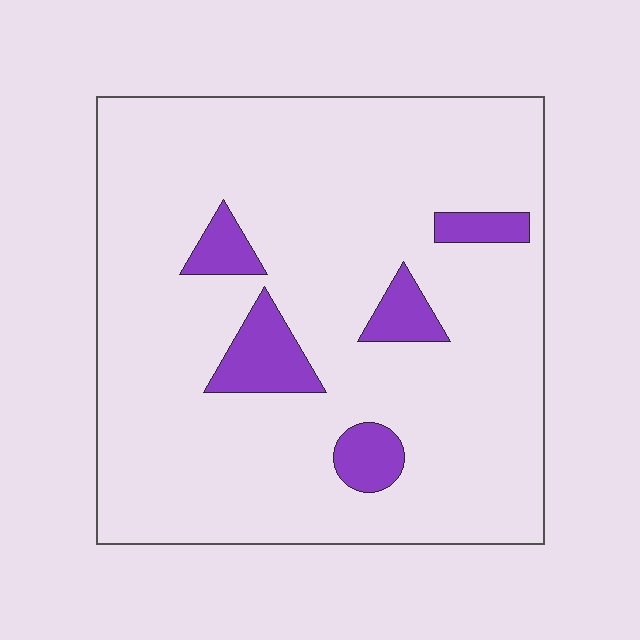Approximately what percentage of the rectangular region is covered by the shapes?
Approximately 10%.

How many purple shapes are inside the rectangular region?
5.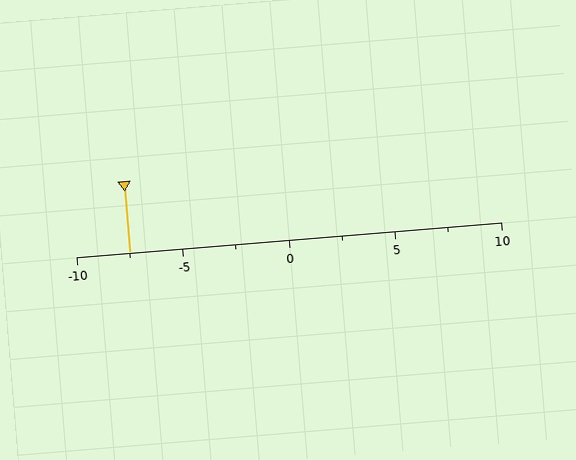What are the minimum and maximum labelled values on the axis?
The axis runs from -10 to 10.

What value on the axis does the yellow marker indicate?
The marker indicates approximately -7.5.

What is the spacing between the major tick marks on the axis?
The major ticks are spaced 5 apart.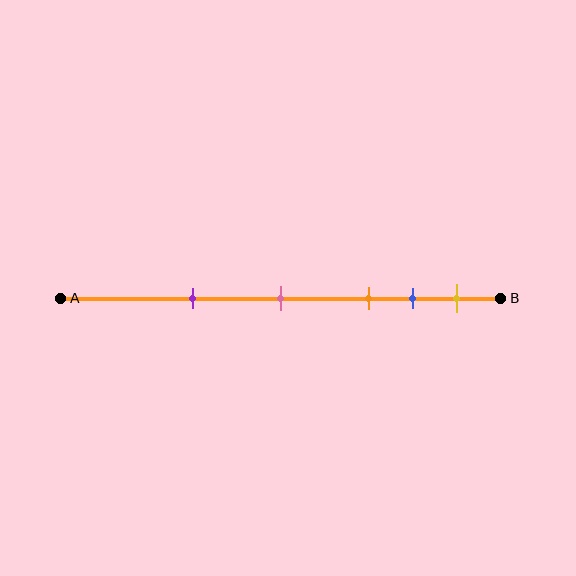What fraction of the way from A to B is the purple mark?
The purple mark is approximately 30% (0.3) of the way from A to B.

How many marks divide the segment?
There are 5 marks dividing the segment.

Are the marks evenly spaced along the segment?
No, the marks are not evenly spaced.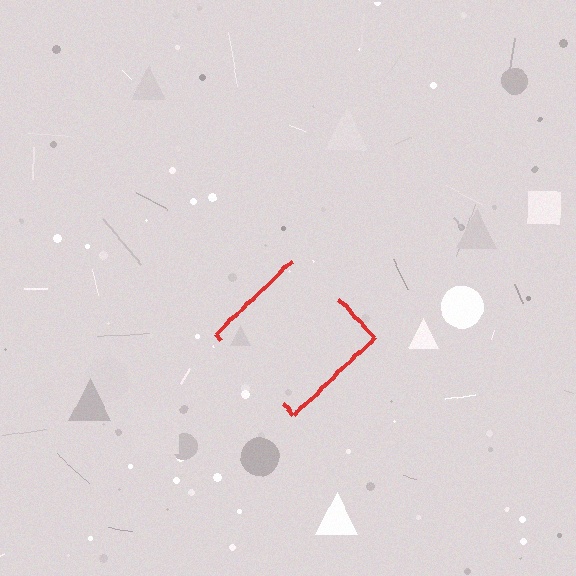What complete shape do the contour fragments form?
The contour fragments form a diamond.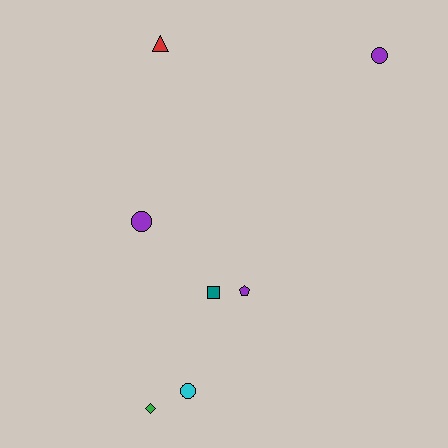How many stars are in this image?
There are no stars.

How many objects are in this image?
There are 7 objects.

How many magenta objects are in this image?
There are no magenta objects.